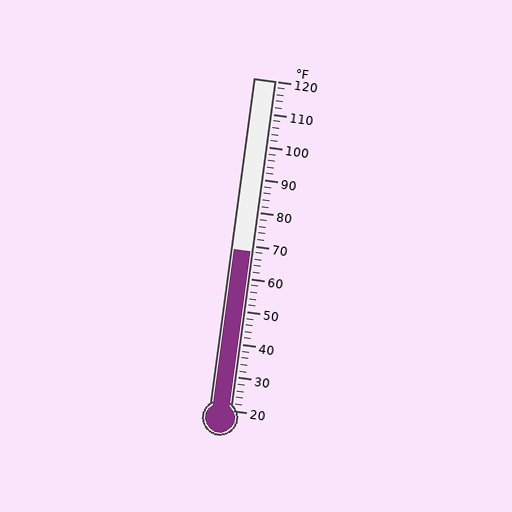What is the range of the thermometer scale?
The thermometer scale ranges from 20°F to 120°F.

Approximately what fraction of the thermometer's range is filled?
The thermometer is filled to approximately 50% of its range.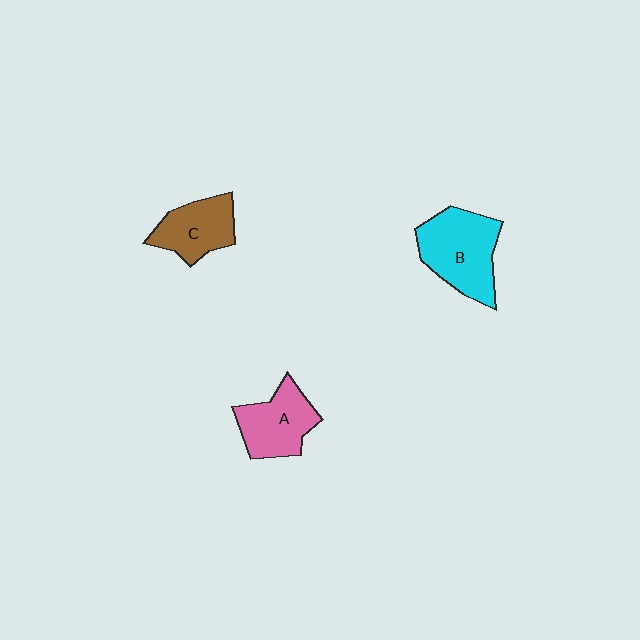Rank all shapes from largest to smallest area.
From largest to smallest: B (cyan), A (pink), C (brown).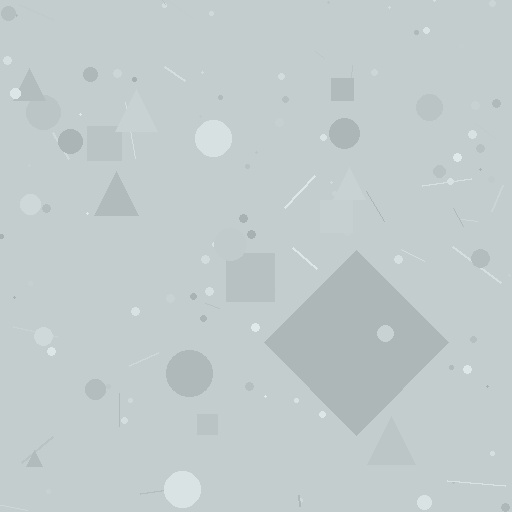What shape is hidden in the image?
A diamond is hidden in the image.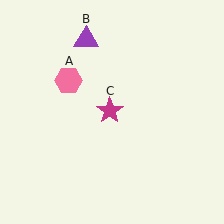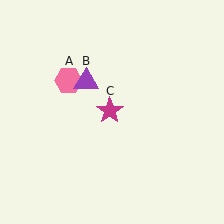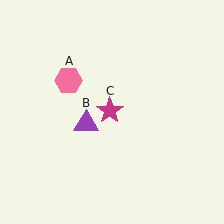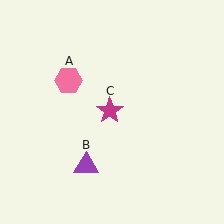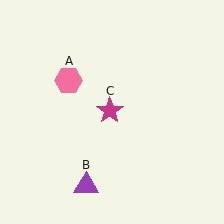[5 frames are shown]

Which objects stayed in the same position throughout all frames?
Pink hexagon (object A) and magenta star (object C) remained stationary.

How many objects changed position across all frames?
1 object changed position: purple triangle (object B).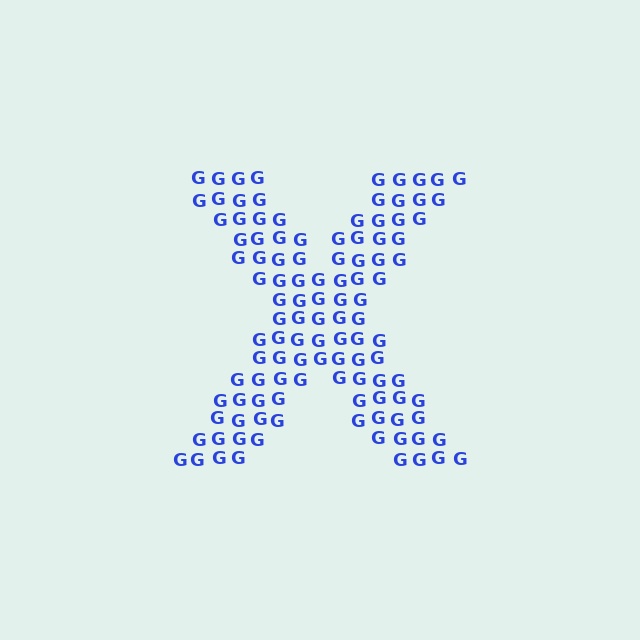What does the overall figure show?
The overall figure shows the letter X.